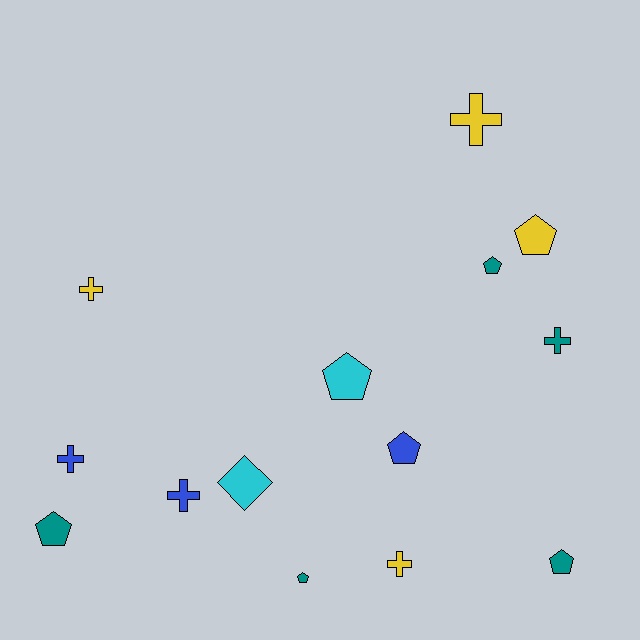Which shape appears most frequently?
Pentagon, with 7 objects.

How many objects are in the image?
There are 14 objects.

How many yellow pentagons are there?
There is 1 yellow pentagon.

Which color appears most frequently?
Teal, with 5 objects.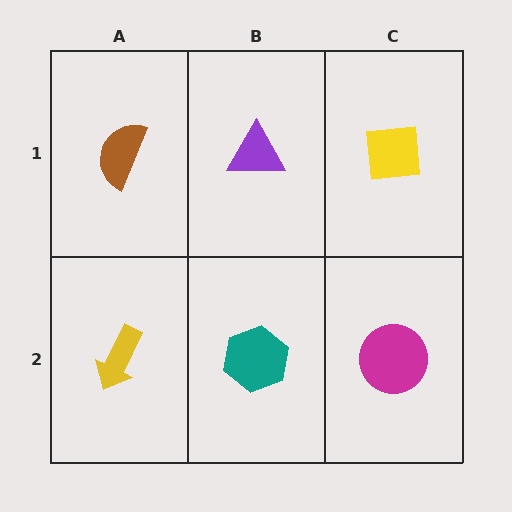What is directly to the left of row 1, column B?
A brown semicircle.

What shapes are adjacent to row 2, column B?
A purple triangle (row 1, column B), a yellow arrow (row 2, column A), a magenta circle (row 2, column C).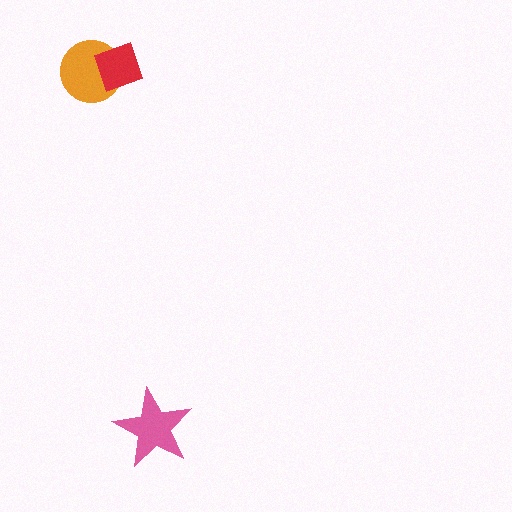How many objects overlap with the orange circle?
1 object overlaps with the orange circle.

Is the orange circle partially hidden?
Yes, it is partially covered by another shape.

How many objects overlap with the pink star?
0 objects overlap with the pink star.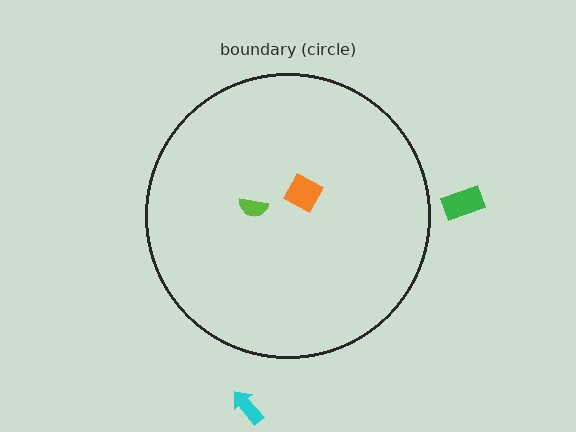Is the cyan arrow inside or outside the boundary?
Outside.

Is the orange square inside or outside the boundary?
Inside.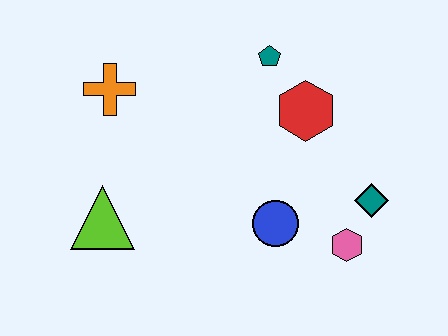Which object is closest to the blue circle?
The pink hexagon is closest to the blue circle.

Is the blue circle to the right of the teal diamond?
No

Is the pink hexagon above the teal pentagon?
No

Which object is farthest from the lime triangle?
The teal diamond is farthest from the lime triangle.